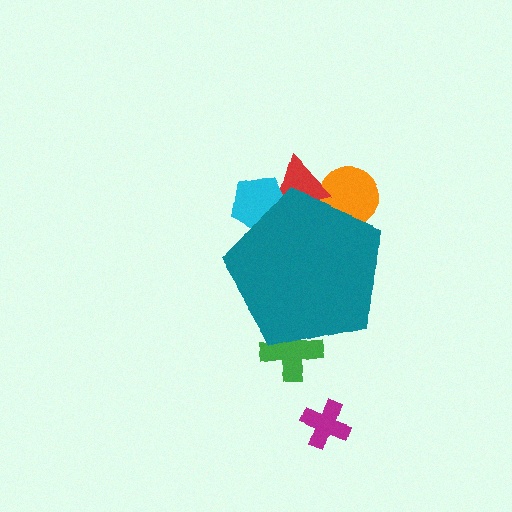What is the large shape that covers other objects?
A teal pentagon.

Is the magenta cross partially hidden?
No, the magenta cross is fully visible.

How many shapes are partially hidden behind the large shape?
4 shapes are partially hidden.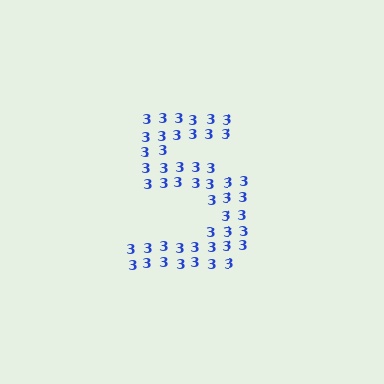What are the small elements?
The small elements are digit 3's.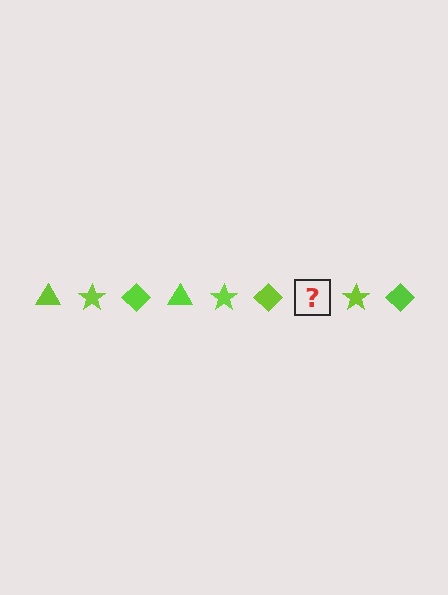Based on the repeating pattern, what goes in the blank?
The blank should be a lime triangle.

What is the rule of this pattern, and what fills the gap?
The rule is that the pattern cycles through triangle, star, diamond shapes in lime. The gap should be filled with a lime triangle.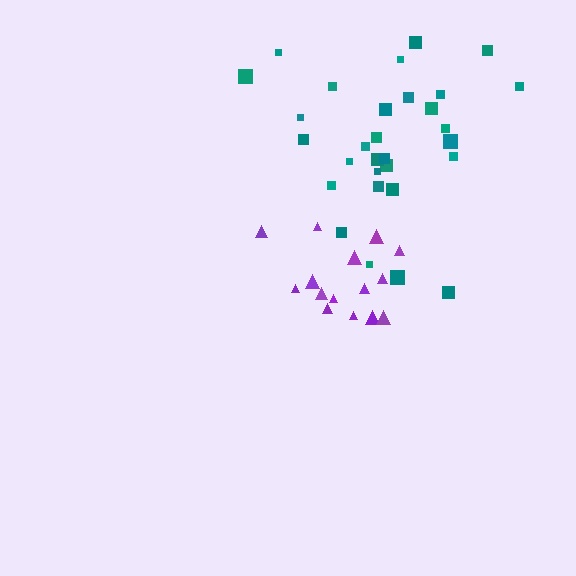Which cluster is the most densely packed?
Purple.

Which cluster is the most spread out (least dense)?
Teal.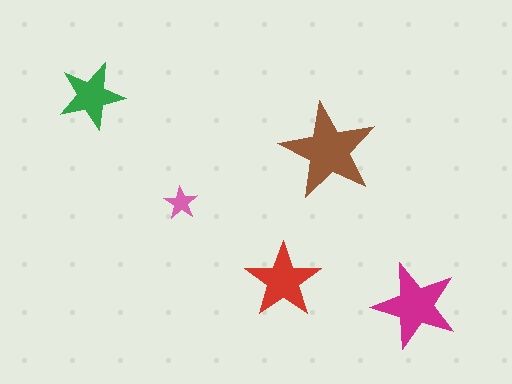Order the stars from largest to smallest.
the brown one, the magenta one, the red one, the green one, the pink one.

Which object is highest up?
The green star is topmost.